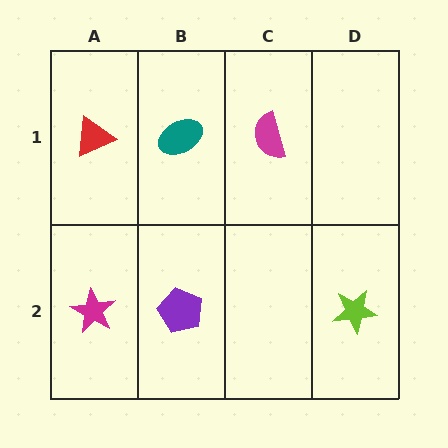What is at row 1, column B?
A teal ellipse.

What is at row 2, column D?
A lime star.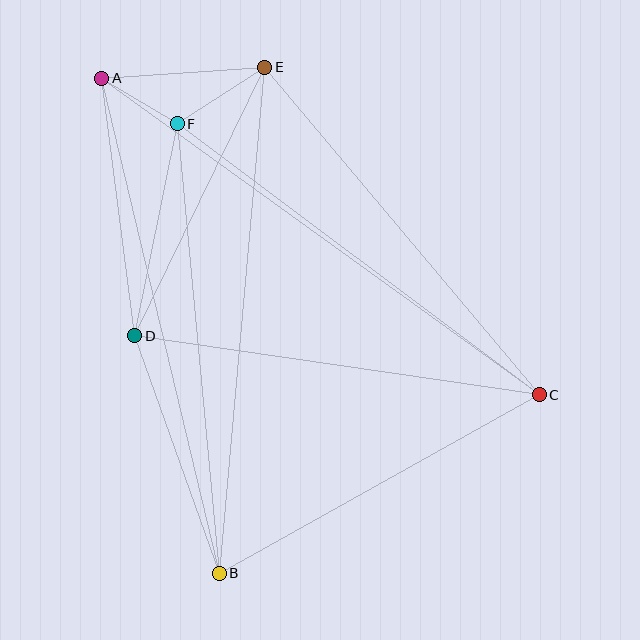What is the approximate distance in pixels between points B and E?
The distance between B and E is approximately 508 pixels.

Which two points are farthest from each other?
Points A and C are farthest from each other.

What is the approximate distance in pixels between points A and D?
The distance between A and D is approximately 259 pixels.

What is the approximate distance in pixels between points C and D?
The distance between C and D is approximately 409 pixels.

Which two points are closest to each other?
Points A and F are closest to each other.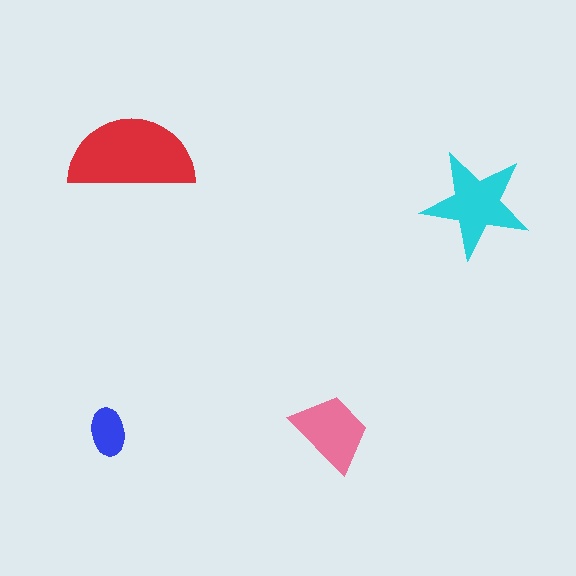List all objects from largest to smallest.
The red semicircle, the cyan star, the pink trapezoid, the blue ellipse.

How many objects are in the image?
There are 4 objects in the image.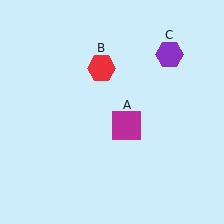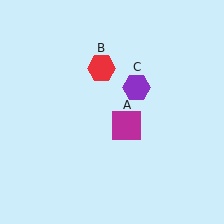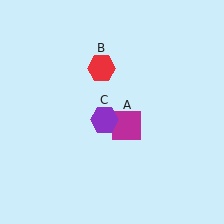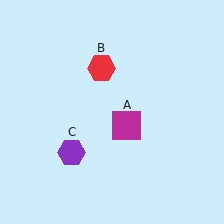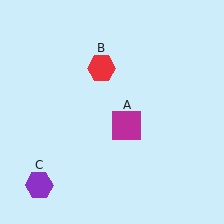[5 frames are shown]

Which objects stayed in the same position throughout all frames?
Magenta square (object A) and red hexagon (object B) remained stationary.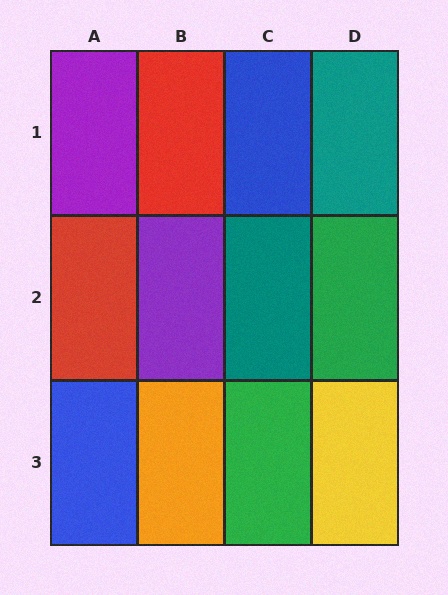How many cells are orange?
1 cell is orange.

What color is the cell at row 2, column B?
Purple.